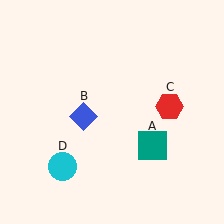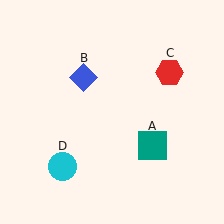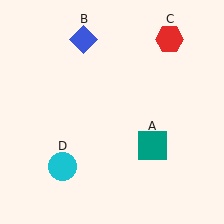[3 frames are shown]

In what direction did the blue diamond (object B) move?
The blue diamond (object B) moved up.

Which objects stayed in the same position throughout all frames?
Teal square (object A) and cyan circle (object D) remained stationary.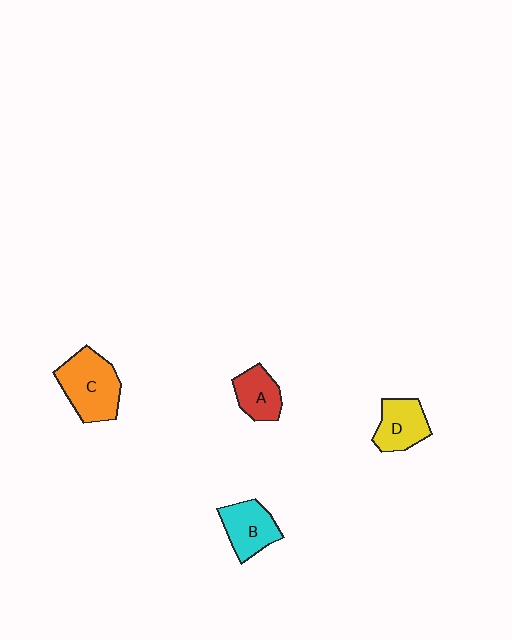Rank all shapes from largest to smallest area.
From largest to smallest: C (orange), B (cyan), D (yellow), A (red).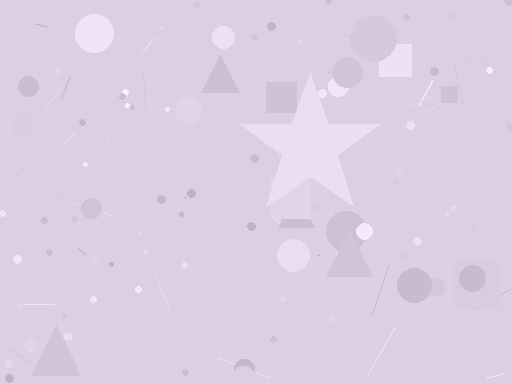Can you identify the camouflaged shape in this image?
The camouflaged shape is a star.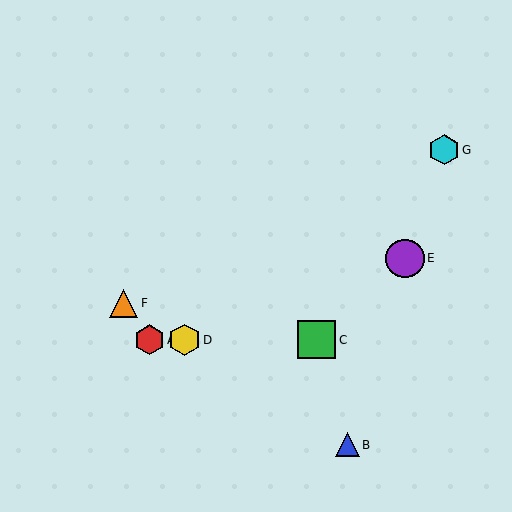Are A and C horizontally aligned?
Yes, both are at y≈340.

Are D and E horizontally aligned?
No, D is at y≈340 and E is at y≈258.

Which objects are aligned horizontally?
Objects A, C, D are aligned horizontally.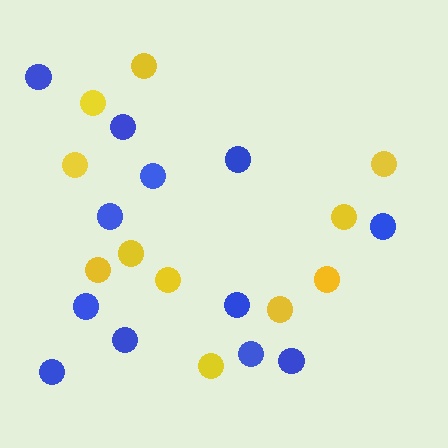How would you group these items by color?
There are 2 groups: one group of yellow circles (11) and one group of blue circles (12).